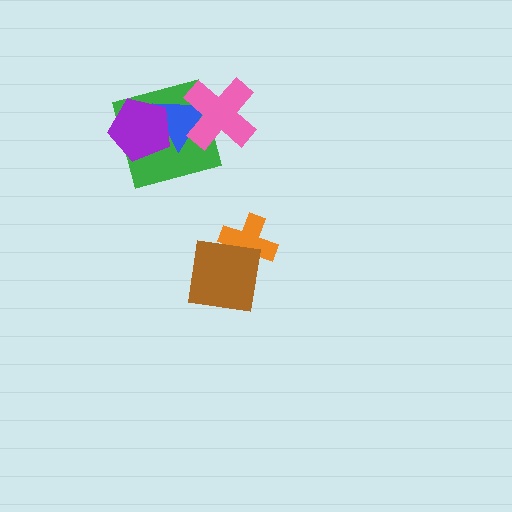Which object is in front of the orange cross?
The brown square is in front of the orange cross.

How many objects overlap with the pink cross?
2 objects overlap with the pink cross.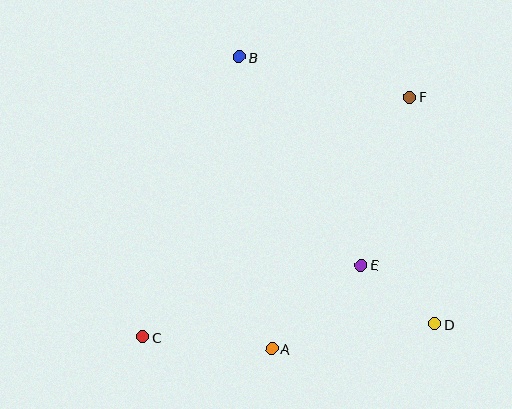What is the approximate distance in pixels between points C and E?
The distance between C and E is approximately 230 pixels.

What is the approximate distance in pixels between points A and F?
The distance between A and F is approximately 287 pixels.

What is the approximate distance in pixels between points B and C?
The distance between B and C is approximately 296 pixels.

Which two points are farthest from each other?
Points C and F are farthest from each other.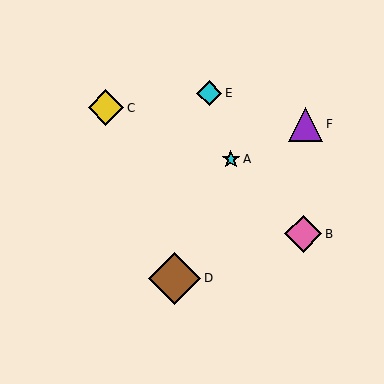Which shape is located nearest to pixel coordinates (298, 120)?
The purple triangle (labeled F) at (306, 124) is nearest to that location.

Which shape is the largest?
The brown diamond (labeled D) is the largest.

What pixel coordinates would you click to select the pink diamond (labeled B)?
Click at (303, 234) to select the pink diamond B.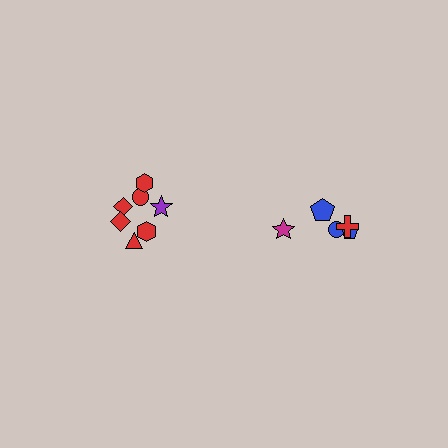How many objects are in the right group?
There are 5 objects.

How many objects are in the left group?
There are 7 objects.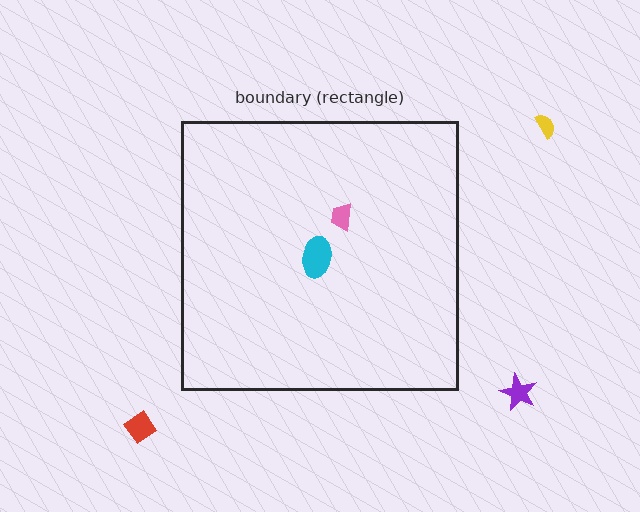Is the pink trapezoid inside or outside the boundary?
Inside.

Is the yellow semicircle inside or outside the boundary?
Outside.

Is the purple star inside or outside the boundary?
Outside.